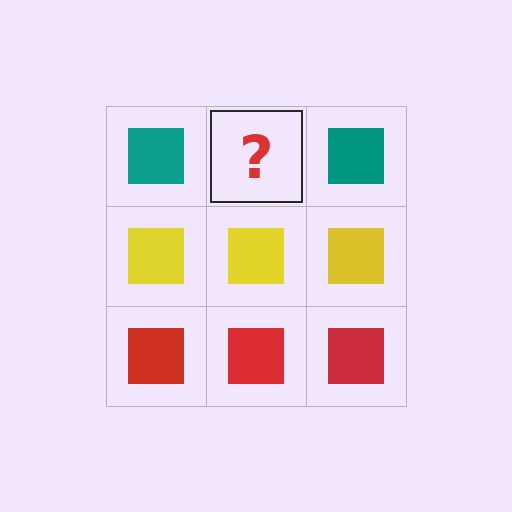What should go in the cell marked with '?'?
The missing cell should contain a teal square.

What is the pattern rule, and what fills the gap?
The rule is that each row has a consistent color. The gap should be filled with a teal square.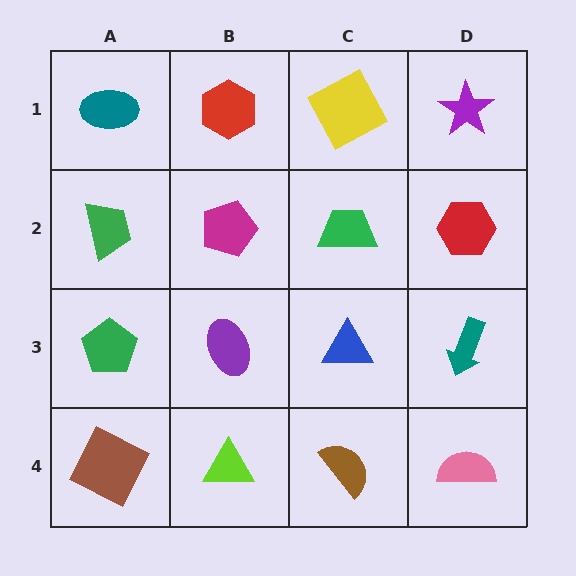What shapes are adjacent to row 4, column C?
A blue triangle (row 3, column C), a lime triangle (row 4, column B), a pink semicircle (row 4, column D).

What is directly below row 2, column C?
A blue triangle.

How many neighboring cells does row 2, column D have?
3.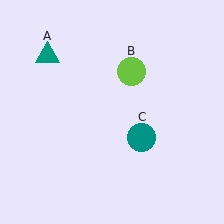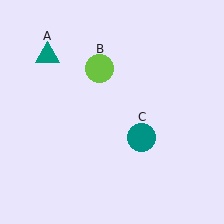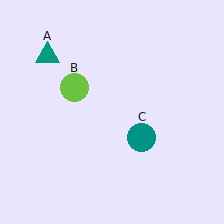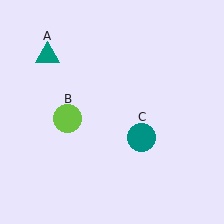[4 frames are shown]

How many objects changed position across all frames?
1 object changed position: lime circle (object B).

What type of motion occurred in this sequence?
The lime circle (object B) rotated counterclockwise around the center of the scene.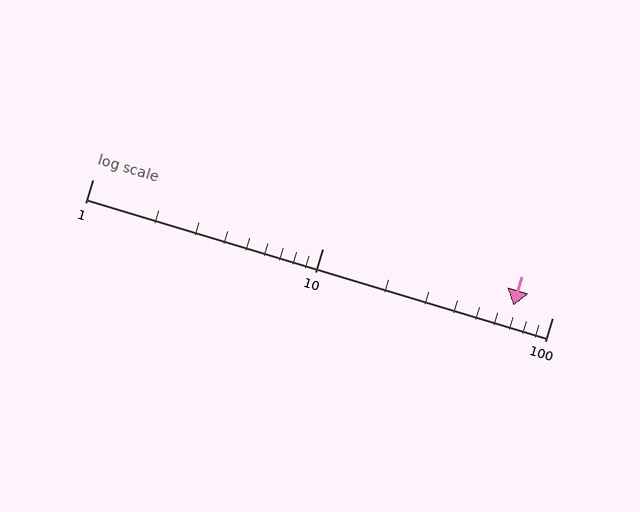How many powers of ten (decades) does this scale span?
The scale spans 2 decades, from 1 to 100.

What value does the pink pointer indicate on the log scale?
The pointer indicates approximately 68.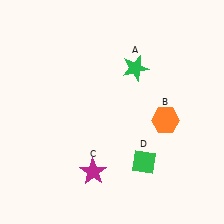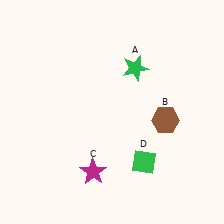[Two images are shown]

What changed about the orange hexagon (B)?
In Image 1, B is orange. In Image 2, it changed to brown.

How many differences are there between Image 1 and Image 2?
There is 1 difference between the two images.